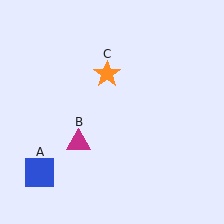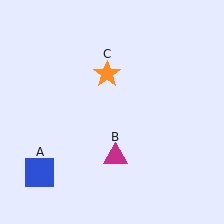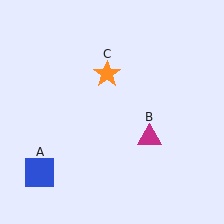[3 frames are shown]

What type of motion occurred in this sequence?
The magenta triangle (object B) rotated counterclockwise around the center of the scene.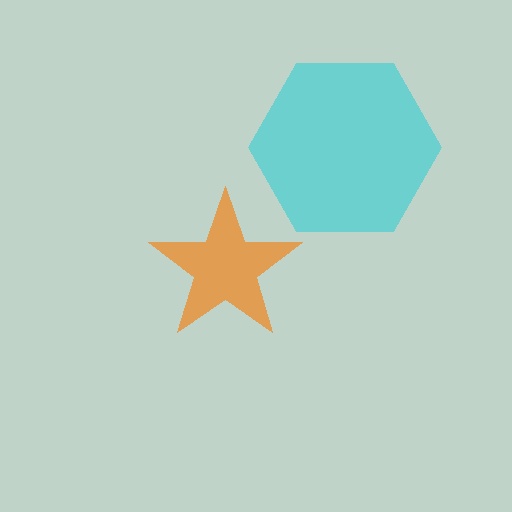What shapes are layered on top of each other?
The layered shapes are: a cyan hexagon, an orange star.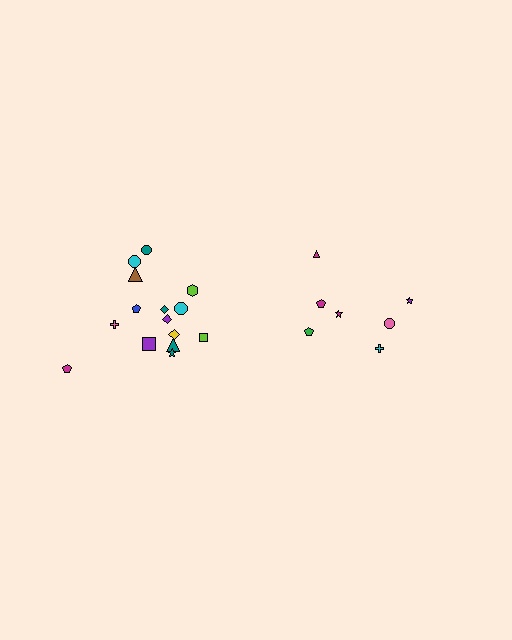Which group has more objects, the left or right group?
The left group.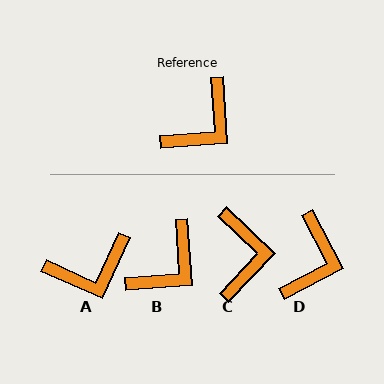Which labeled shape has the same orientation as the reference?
B.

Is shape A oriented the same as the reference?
No, it is off by about 28 degrees.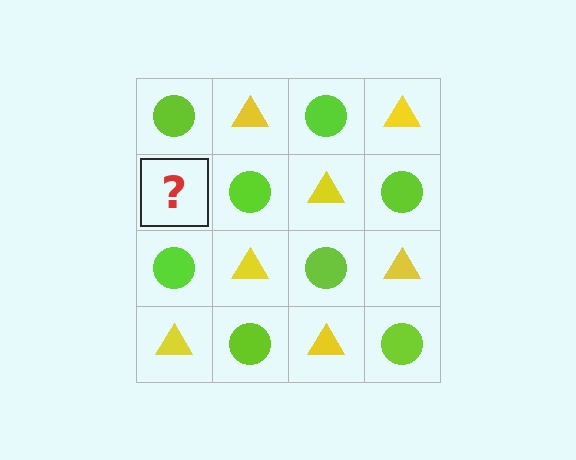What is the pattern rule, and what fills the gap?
The rule is that it alternates lime circle and yellow triangle in a checkerboard pattern. The gap should be filled with a yellow triangle.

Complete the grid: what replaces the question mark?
The question mark should be replaced with a yellow triangle.